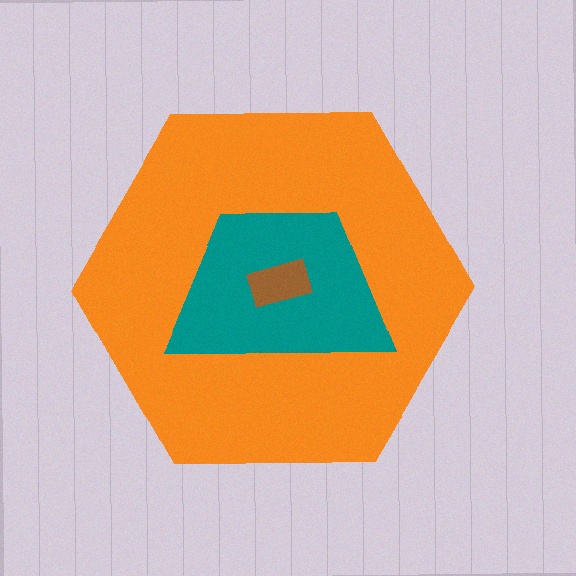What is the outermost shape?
The orange hexagon.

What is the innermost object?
The brown rectangle.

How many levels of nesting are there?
3.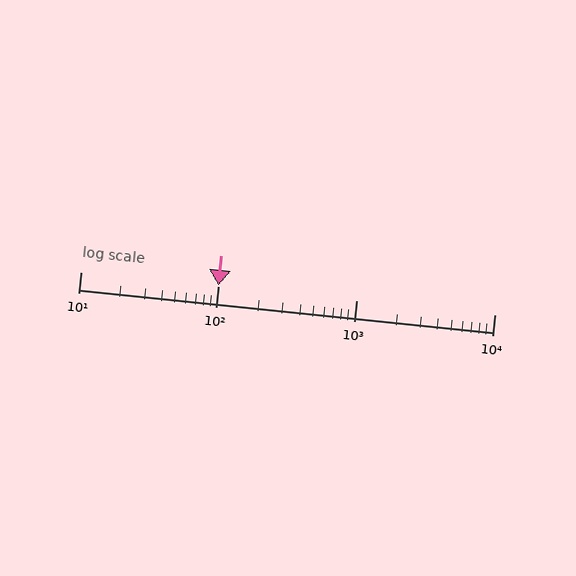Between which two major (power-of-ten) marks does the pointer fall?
The pointer is between 100 and 1000.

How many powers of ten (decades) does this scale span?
The scale spans 3 decades, from 10 to 10000.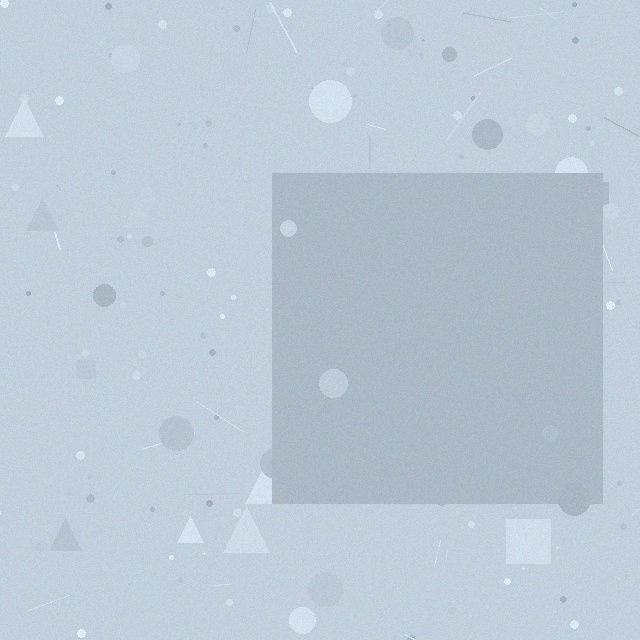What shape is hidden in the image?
A square is hidden in the image.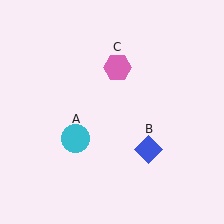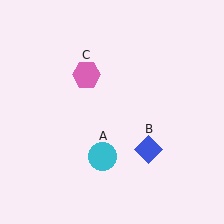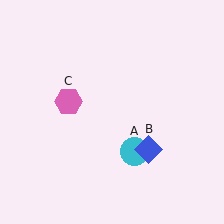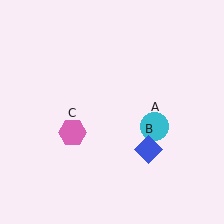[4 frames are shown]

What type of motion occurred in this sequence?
The cyan circle (object A), pink hexagon (object C) rotated counterclockwise around the center of the scene.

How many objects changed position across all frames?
2 objects changed position: cyan circle (object A), pink hexagon (object C).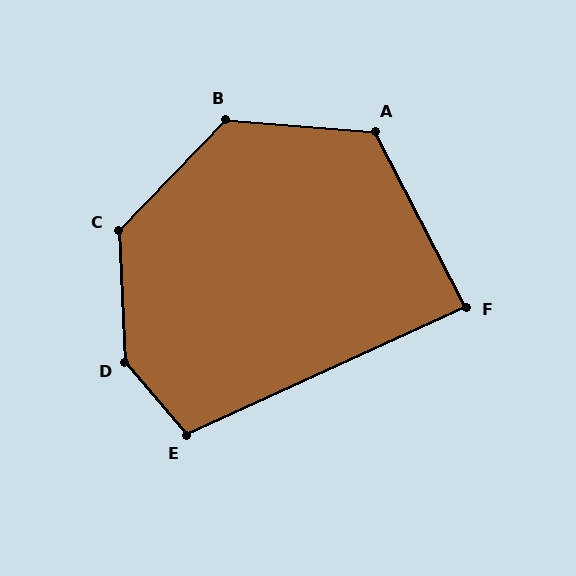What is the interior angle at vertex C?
Approximately 133 degrees (obtuse).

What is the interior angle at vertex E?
Approximately 105 degrees (obtuse).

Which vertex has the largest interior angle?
D, at approximately 143 degrees.